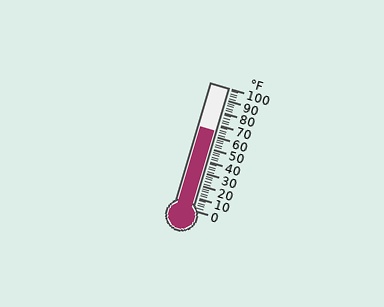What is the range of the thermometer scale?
The thermometer scale ranges from 0°F to 100°F.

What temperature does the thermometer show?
The thermometer shows approximately 64°F.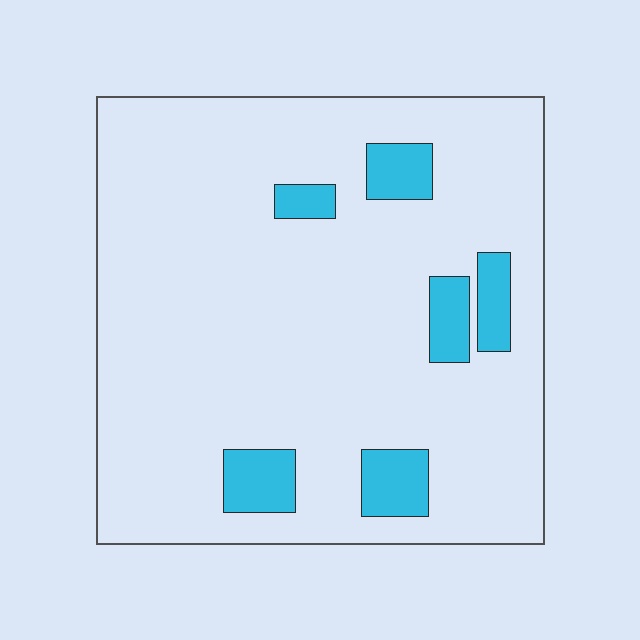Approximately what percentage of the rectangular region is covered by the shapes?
Approximately 10%.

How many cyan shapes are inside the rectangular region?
6.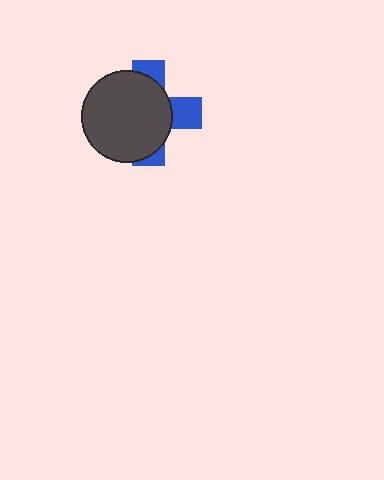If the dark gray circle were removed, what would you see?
You would see the complete blue cross.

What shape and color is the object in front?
The object in front is a dark gray circle.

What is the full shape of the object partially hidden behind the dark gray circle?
The partially hidden object is a blue cross.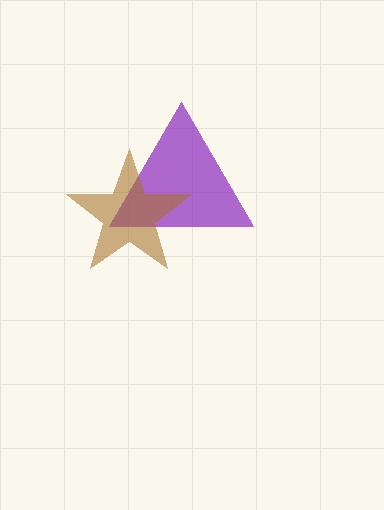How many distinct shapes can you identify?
There are 2 distinct shapes: a purple triangle, a brown star.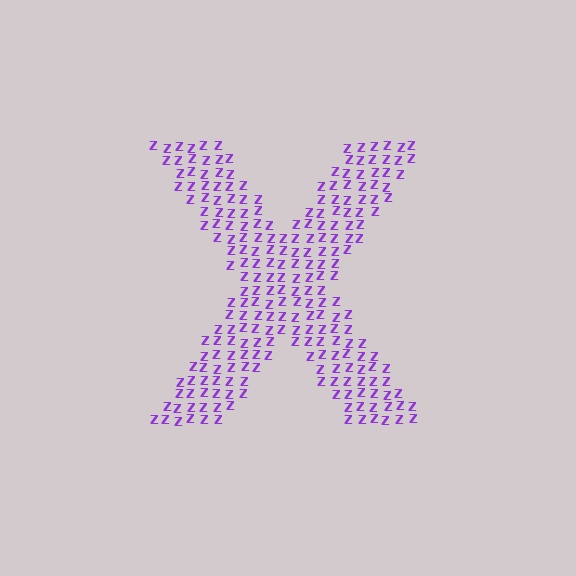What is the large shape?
The large shape is the letter X.